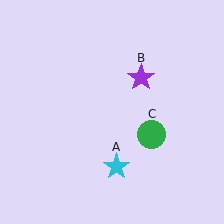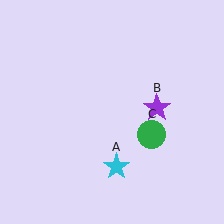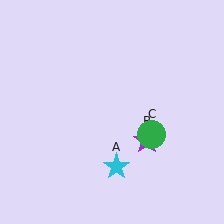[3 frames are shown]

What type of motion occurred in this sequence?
The purple star (object B) rotated clockwise around the center of the scene.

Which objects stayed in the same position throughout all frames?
Cyan star (object A) and green circle (object C) remained stationary.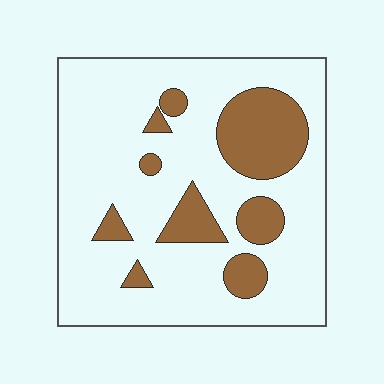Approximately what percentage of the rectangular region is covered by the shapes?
Approximately 20%.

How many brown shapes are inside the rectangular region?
9.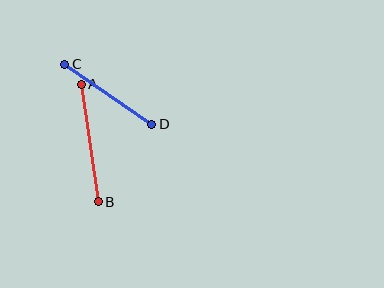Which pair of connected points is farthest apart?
Points A and B are farthest apart.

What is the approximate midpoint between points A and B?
The midpoint is at approximately (90, 143) pixels.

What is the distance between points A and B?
The distance is approximately 119 pixels.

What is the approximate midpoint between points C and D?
The midpoint is at approximately (108, 94) pixels.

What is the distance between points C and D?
The distance is approximately 106 pixels.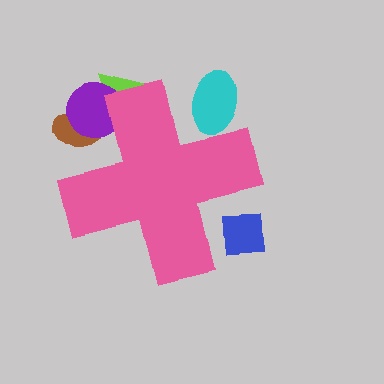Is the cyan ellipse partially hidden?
Yes, the cyan ellipse is partially hidden behind the pink cross.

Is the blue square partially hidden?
Yes, the blue square is partially hidden behind the pink cross.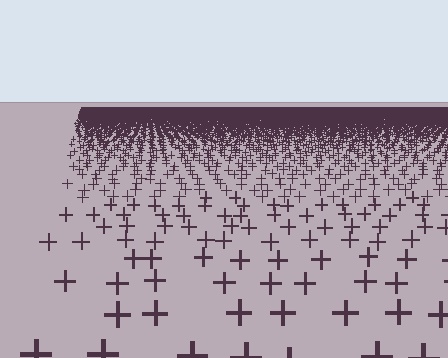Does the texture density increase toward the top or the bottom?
Density increases toward the top.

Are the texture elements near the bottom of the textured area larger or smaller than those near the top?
Larger. Near the bottom, elements are closer to the viewer and appear at a bigger on-screen size.